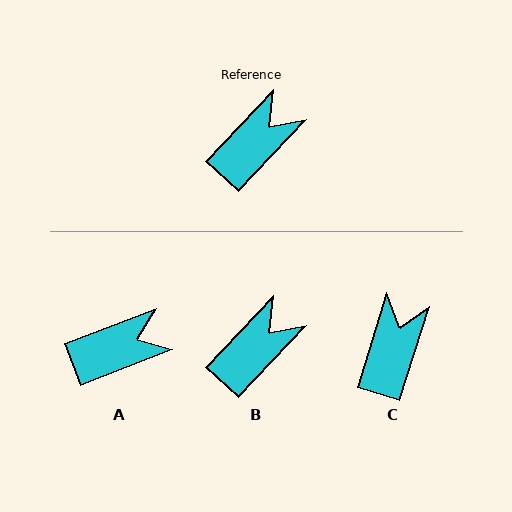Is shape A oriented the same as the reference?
No, it is off by about 26 degrees.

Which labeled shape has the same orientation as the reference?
B.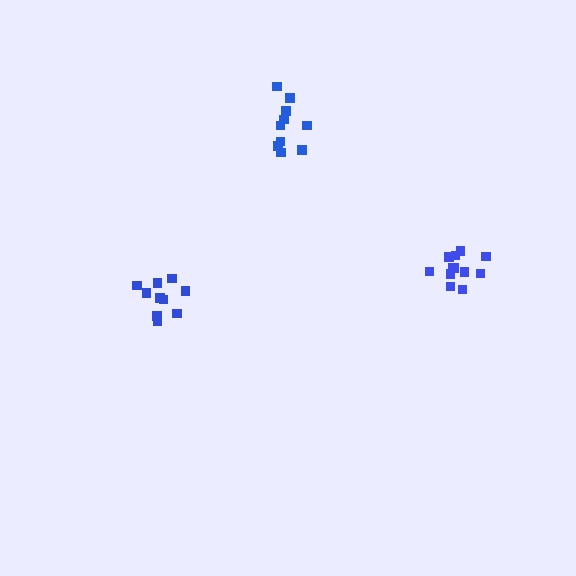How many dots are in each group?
Group 1: 10 dots, Group 2: 12 dots, Group 3: 10 dots (32 total).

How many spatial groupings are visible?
There are 3 spatial groupings.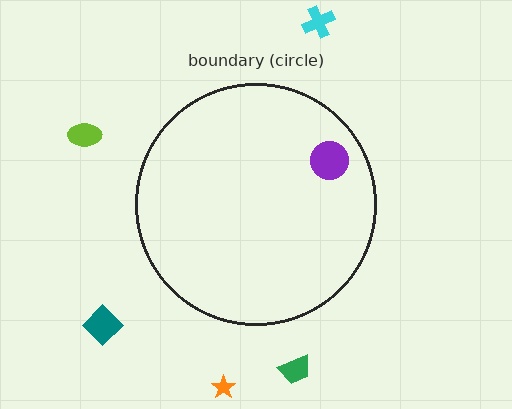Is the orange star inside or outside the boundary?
Outside.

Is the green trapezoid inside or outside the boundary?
Outside.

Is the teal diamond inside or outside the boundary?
Outside.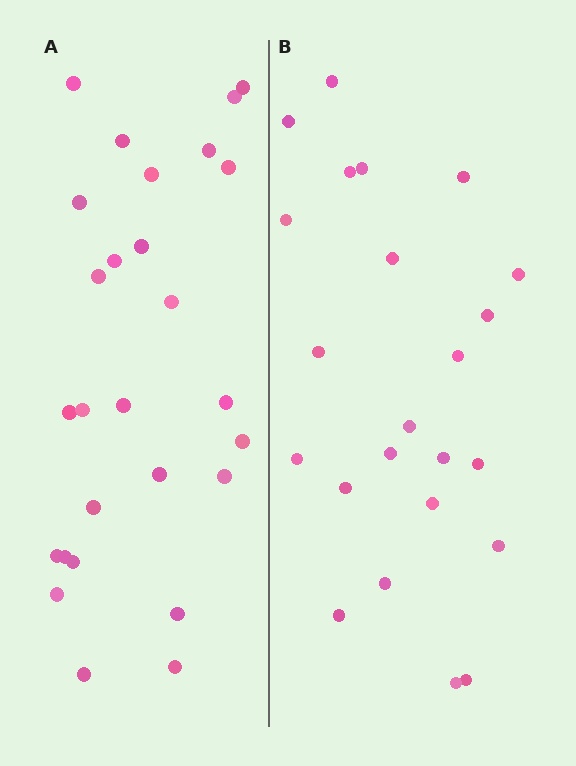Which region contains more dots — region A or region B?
Region A (the left region) has more dots.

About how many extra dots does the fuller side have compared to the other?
Region A has about 4 more dots than region B.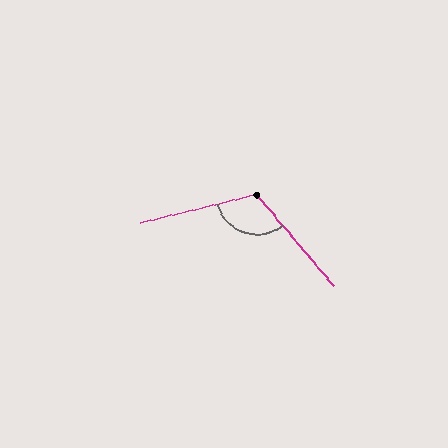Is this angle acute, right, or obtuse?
It is obtuse.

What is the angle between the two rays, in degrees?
Approximately 116 degrees.